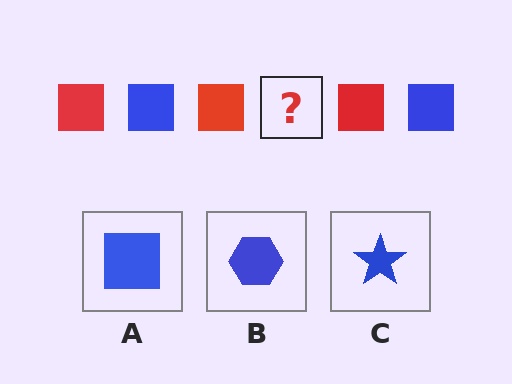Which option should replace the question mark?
Option A.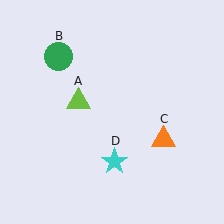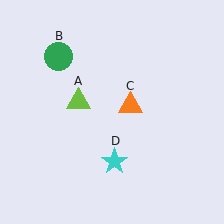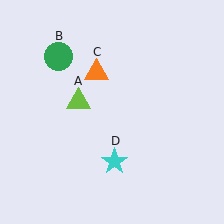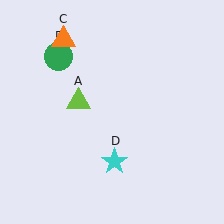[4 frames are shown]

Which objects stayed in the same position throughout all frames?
Lime triangle (object A) and green circle (object B) and cyan star (object D) remained stationary.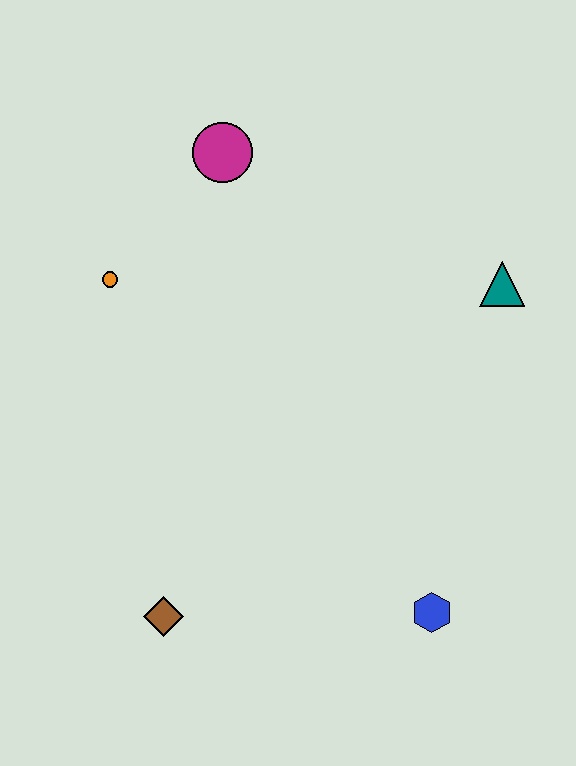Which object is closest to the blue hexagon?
The brown diamond is closest to the blue hexagon.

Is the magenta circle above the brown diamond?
Yes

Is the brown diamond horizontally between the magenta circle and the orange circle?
Yes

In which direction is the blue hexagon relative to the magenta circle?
The blue hexagon is below the magenta circle.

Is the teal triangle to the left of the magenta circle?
No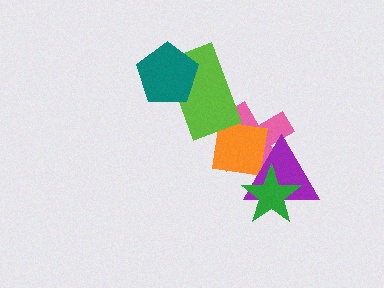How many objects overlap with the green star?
3 objects overlap with the green star.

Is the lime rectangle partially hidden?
Yes, it is partially covered by another shape.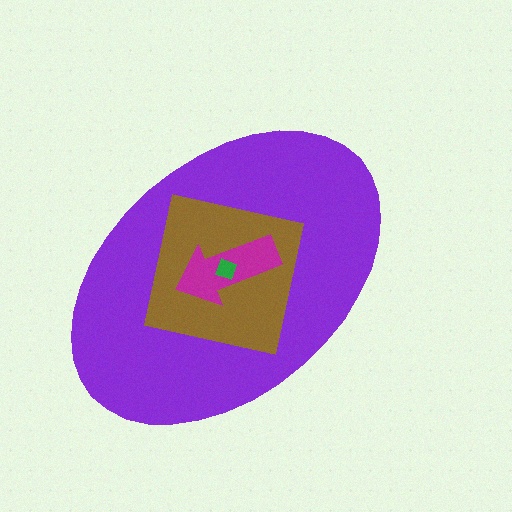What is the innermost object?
The green diamond.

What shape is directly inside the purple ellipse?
The brown square.